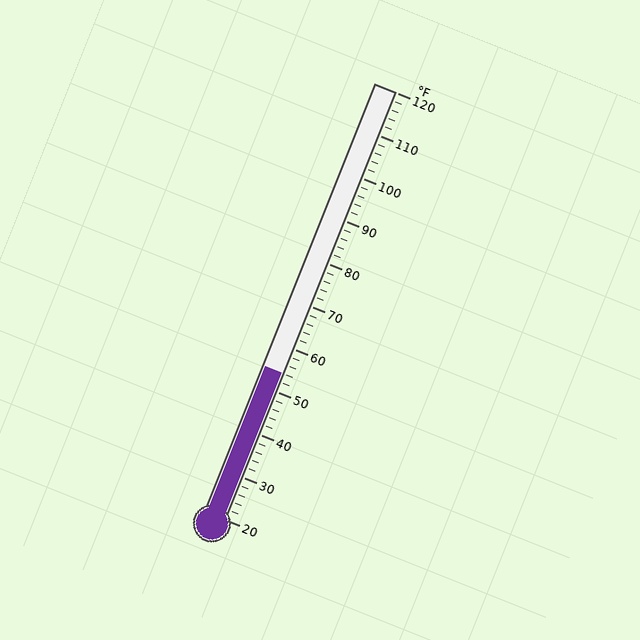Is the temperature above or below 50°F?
The temperature is above 50°F.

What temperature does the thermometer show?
The thermometer shows approximately 54°F.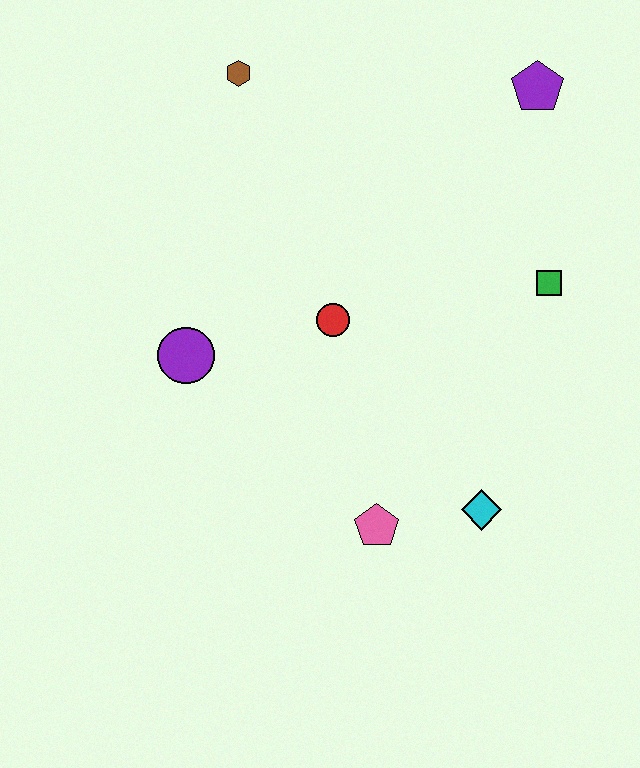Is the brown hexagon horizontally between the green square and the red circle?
No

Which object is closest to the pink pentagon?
The cyan diamond is closest to the pink pentagon.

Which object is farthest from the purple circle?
The purple pentagon is farthest from the purple circle.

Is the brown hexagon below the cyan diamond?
No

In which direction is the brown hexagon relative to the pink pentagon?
The brown hexagon is above the pink pentagon.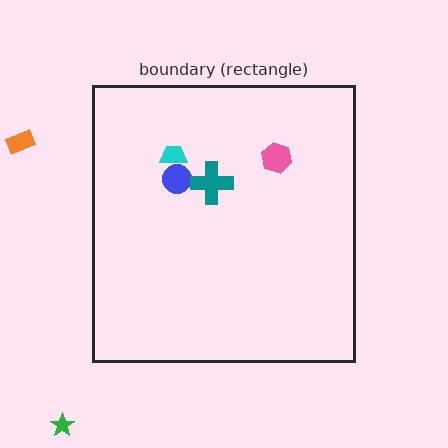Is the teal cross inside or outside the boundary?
Inside.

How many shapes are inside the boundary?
4 inside, 2 outside.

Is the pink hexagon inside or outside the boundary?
Inside.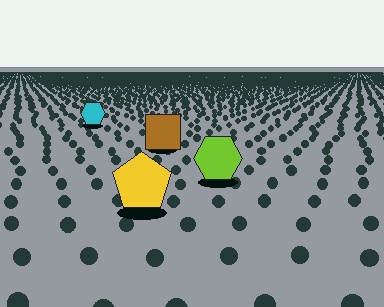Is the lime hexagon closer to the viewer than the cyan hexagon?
Yes. The lime hexagon is closer — you can tell from the texture gradient: the ground texture is coarser near it.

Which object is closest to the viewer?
The yellow pentagon is closest. The texture marks near it are larger and more spread out.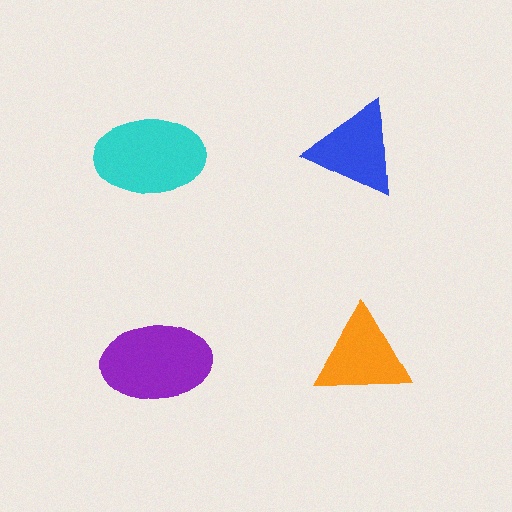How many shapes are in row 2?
2 shapes.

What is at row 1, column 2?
A blue triangle.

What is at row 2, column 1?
A purple ellipse.